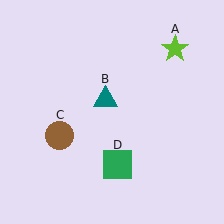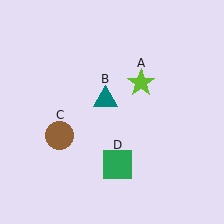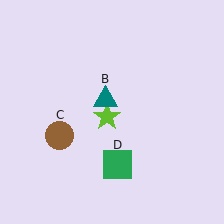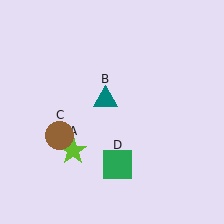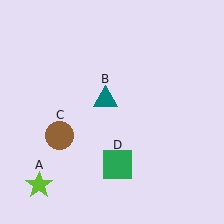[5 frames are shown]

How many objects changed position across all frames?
1 object changed position: lime star (object A).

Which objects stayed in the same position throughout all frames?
Teal triangle (object B) and brown circle (object C) and green square (object D) remained stationary.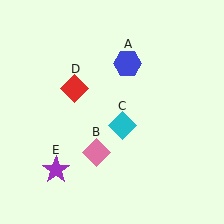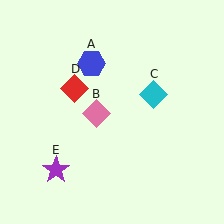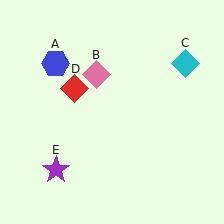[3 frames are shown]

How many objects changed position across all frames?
3 objects changed position: blue hexagon (object A), pink diamond (object B), cyan diamond (object C).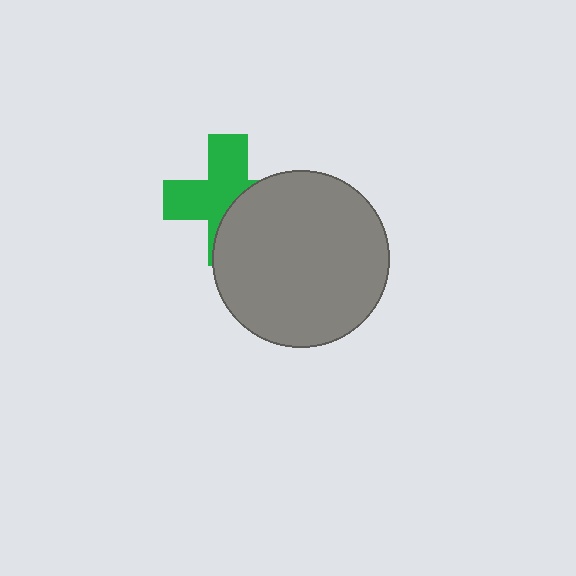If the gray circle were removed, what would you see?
You would see the complete green cross.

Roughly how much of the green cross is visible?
About half of it is visible (roughly 57%).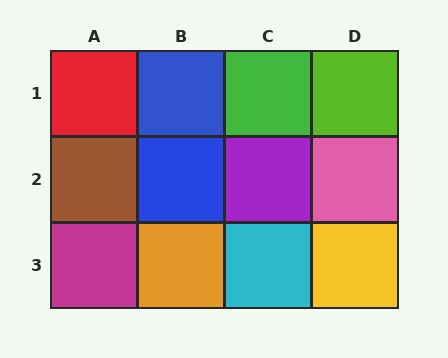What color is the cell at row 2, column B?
Blue.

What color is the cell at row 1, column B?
Blue.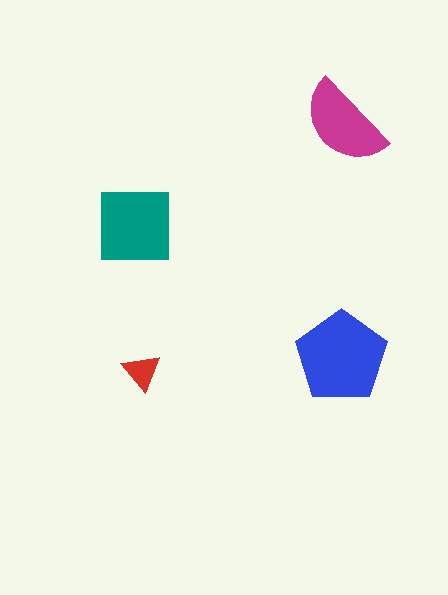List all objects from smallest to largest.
The red triangle, the magenta semicircle, the teal square, the blue pentagon.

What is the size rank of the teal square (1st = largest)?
2nd.